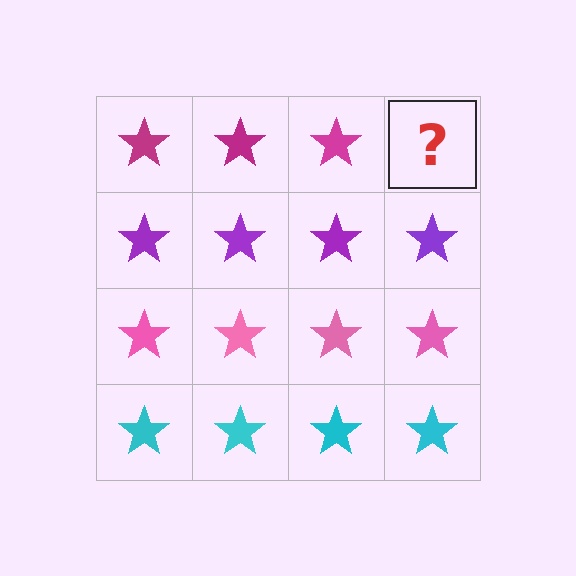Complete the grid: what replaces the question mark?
The question mark should be replaced with a magenta star.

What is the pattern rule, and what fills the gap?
The rule is that each row has a consistent color. The gap should be filled with a magenta star.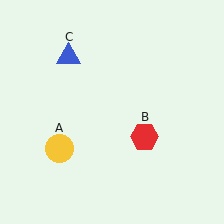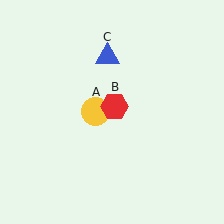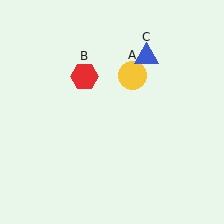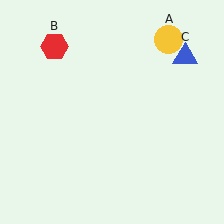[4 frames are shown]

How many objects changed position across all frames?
3 objects changed position: yellow circle (object A), red hexagon (object B), blue triangle (object C).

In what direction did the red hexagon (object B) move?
The red hexagon (object B) moved up and to the left.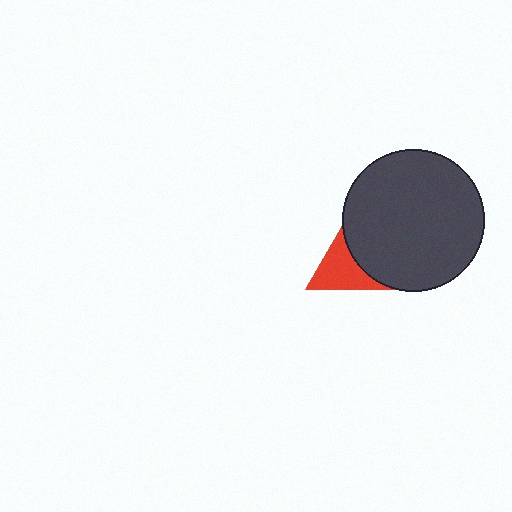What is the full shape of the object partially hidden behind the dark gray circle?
The partially hidden object is a red triangle.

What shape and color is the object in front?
The object in front is a dark gray circle.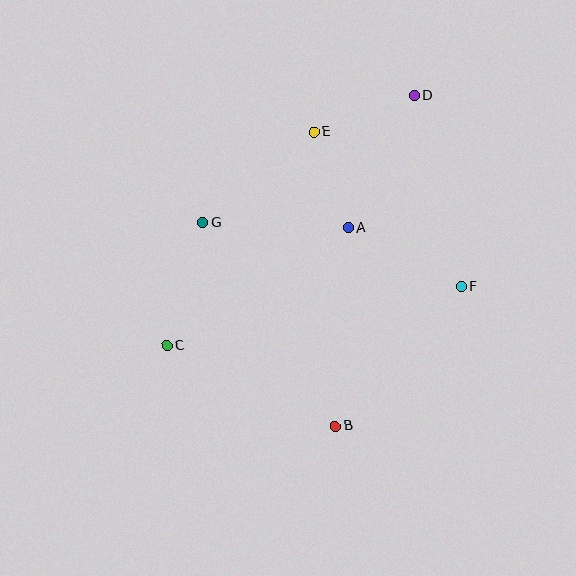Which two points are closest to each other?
Points A and E are closest to each other.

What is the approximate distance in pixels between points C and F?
The distance between C and F is approximately 301 pixels.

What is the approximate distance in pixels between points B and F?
The distance between B and F is approximately 188 pixels.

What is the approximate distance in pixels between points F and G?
The distance between F and G is approximately 267 pixels.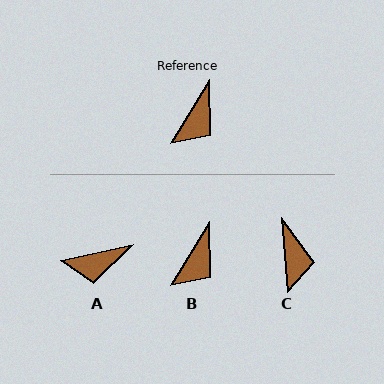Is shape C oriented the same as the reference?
No, it is off by about 36 degrees.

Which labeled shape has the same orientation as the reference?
B.